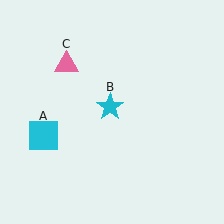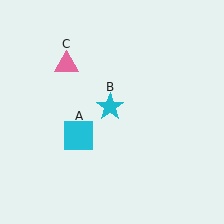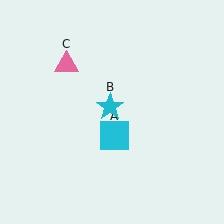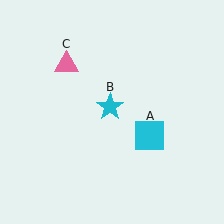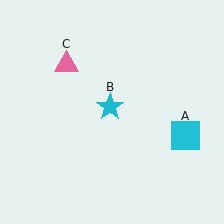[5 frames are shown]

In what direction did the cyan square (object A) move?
The cyan square (object A) moved right.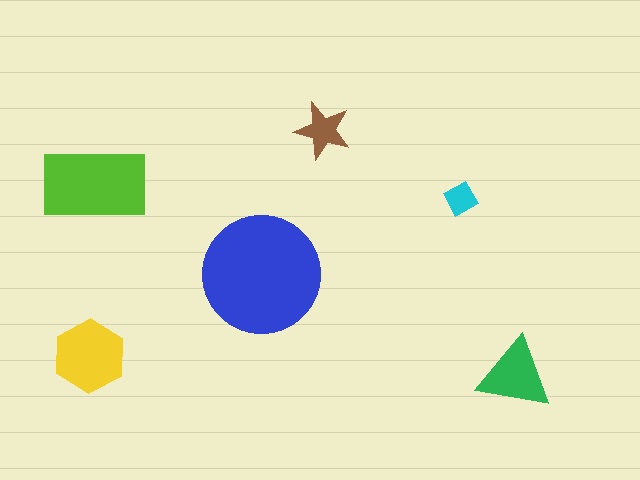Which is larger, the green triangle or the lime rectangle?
The lime rectangle.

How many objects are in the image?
There are 6 objects in the image.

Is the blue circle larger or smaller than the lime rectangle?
Larger.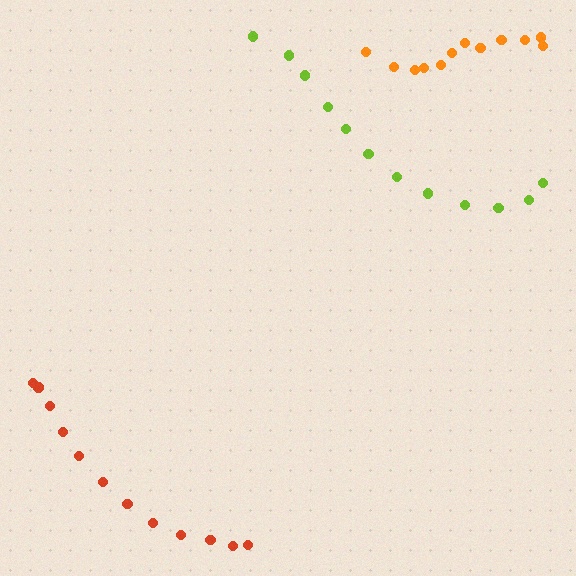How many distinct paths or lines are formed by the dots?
There are 3 distinct paths.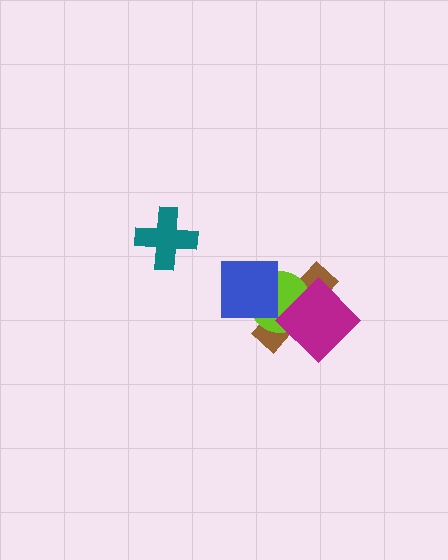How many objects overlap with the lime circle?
3 objects overlap with the lime circle.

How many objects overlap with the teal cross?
0 objects overlap with the teal cross.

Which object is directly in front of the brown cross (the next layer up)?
The lime circle is directly in front of the brown cross.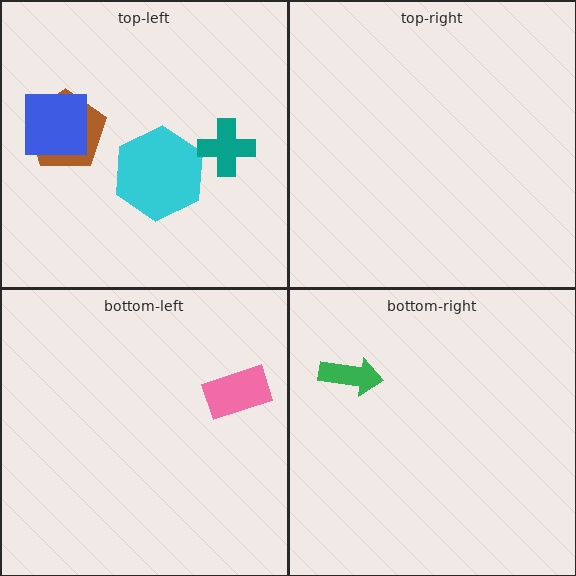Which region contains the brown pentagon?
The top-left region.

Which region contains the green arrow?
The bottom-right region.